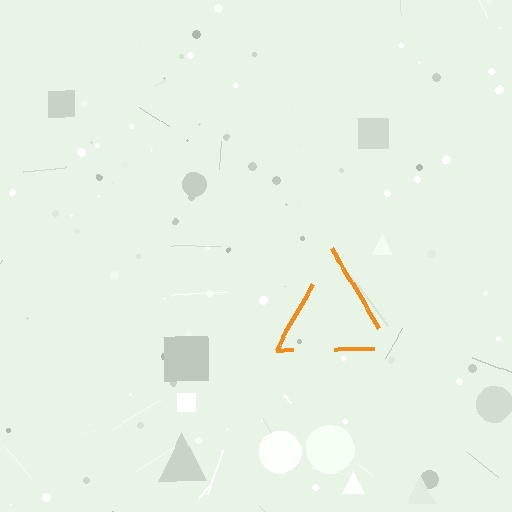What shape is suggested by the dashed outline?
The dashed outline suggests a triangle.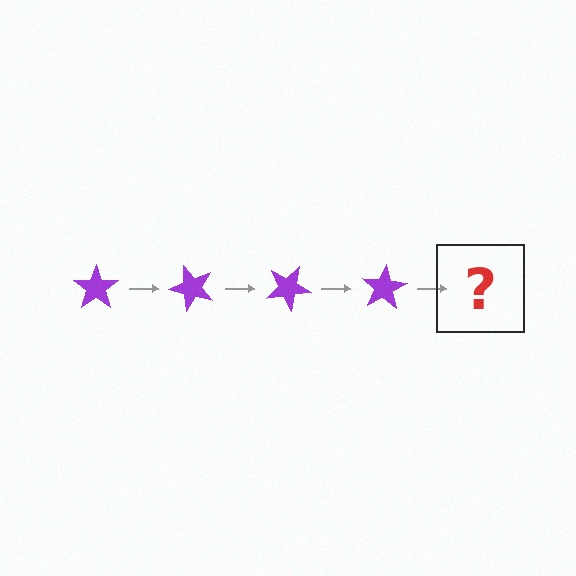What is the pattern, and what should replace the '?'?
The pattern is that the star rotates 50 degrees each step. The '?' should be a purple star rotated 200 degrees.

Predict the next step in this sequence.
The next step is a purple star rotated 200 degrees.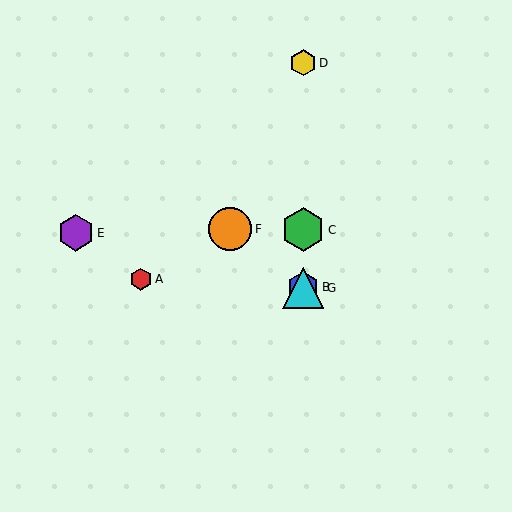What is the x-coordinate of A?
Object A is at x≈141.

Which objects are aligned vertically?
Objects B, C, D, G are aligned vertically.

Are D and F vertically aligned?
No, D is at x≈303 and F is at x≈230.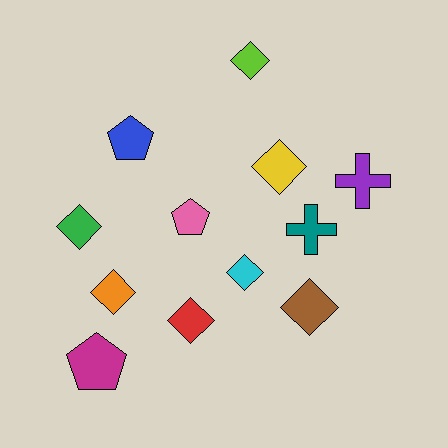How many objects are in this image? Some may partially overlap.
There are 12 objects.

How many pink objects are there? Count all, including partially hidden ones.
There is 1 pink object.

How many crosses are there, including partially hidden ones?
There are 2 crosses.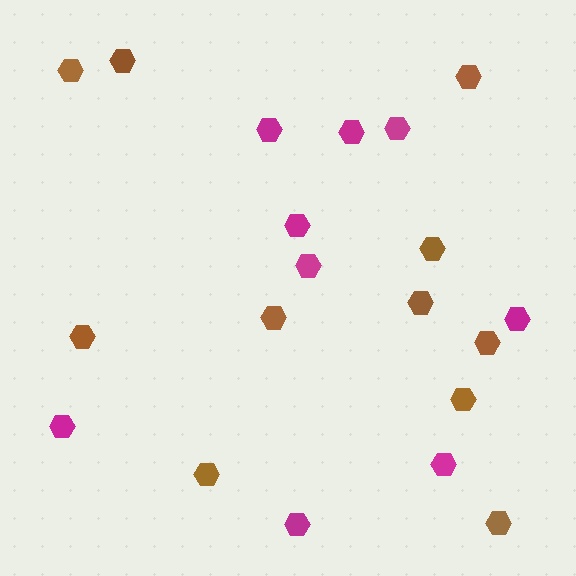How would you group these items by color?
There are 2 groups: one group of brown hexagons (11) and one group of magenta hexagons (9).